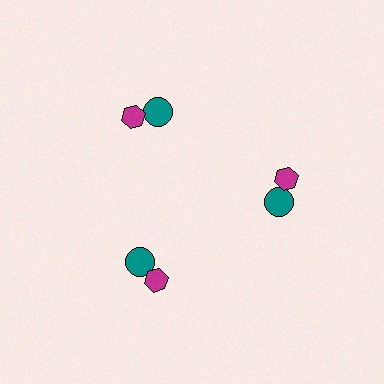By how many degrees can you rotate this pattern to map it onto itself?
The pattern maps onto itself every 120 degrees of rotation.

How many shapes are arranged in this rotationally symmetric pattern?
There are 6 shapes, arranged in 3 groups of 2.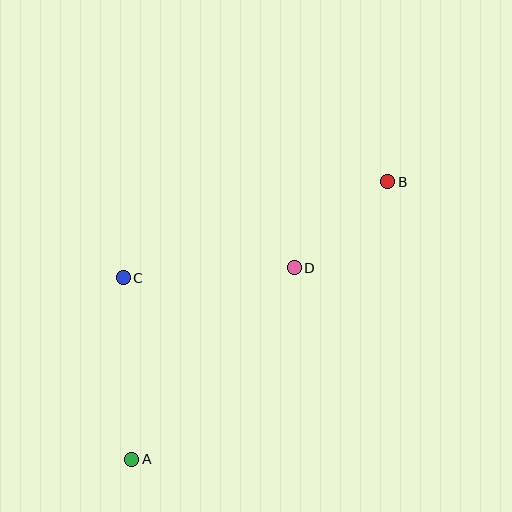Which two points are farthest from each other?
Points A and B are farthest from each other.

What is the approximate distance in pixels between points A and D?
The distance between A and D is approximately 251 pixels.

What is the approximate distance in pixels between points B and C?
The distance between B and C is approximately 281 pixels.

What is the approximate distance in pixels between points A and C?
The distance between A and C is approximately 182 pixels.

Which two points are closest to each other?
Points B and D are closest to each other.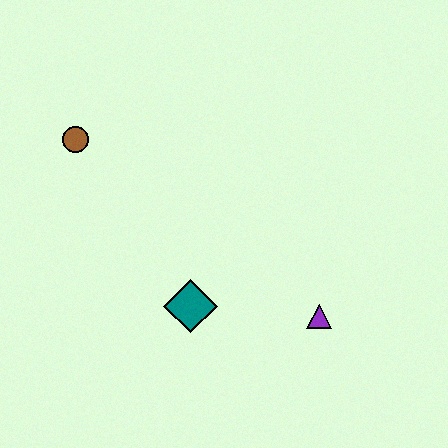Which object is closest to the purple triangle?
The teal diamond is closest to the purple triangle.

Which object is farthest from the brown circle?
The purple triangle is farthest from the brown circle.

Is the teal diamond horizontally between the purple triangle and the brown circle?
Yes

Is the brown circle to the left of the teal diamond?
Yes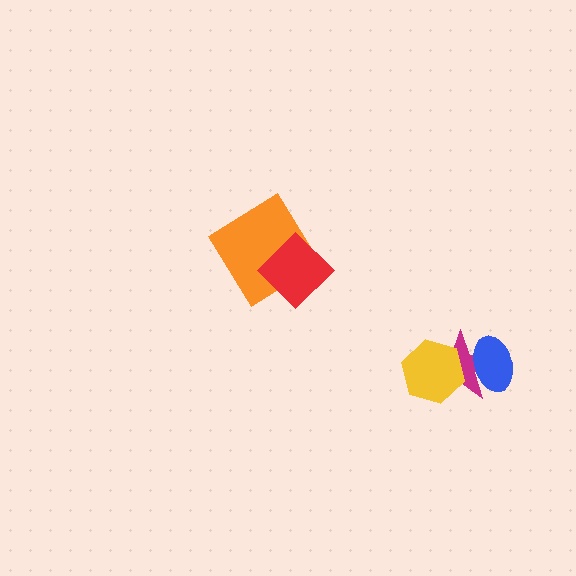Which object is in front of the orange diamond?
The red diamond is in front of the orange diamond.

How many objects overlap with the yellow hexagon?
1 object overlaps with the yellow hexagon.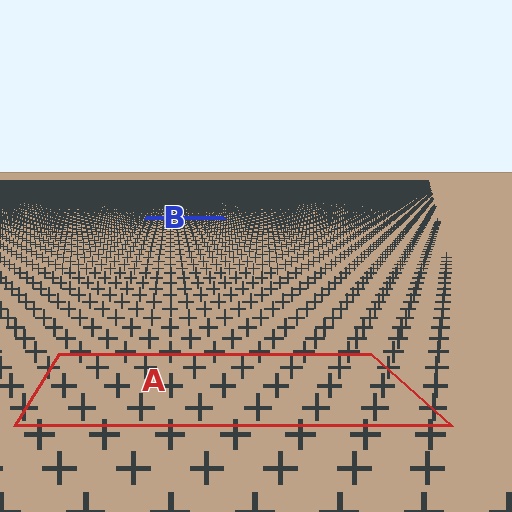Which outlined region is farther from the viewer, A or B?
Region B is farther from the viewer — the texture elements inside it appear smaller and more densely packed.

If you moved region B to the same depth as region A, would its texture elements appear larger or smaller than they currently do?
They would appear larger. At a closer depth, the same texture elements are projected at a bigger on-screen size.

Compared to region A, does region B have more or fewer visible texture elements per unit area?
Region B has more texture elements per unit area — they are packed more densely because it is farther away.